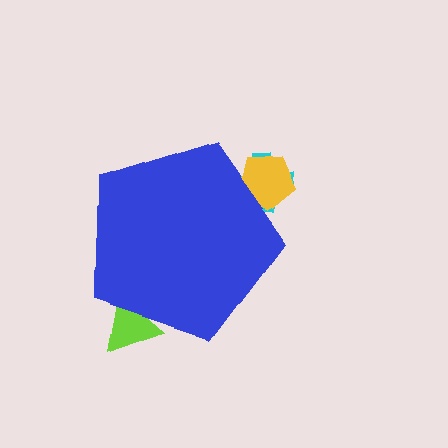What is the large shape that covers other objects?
A blue pentagon.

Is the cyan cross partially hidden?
Yes, the cyan cross is partially hidden behind the blue pentagon.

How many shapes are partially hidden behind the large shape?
3 shapes are partially hidden.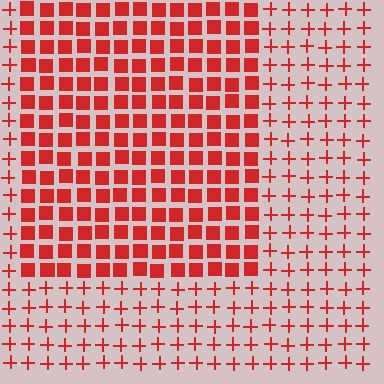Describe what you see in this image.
The image is filled with small red elements arranged in a uniform grid. A rectangle-shaped region contains squares, while the surrounding area contains plus signs. The boundary is defined purely by the change in element shape.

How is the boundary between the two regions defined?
The boundary is defined by a change in element shape: squares inside vs. plus signs outside. All elements share the same color and spacing.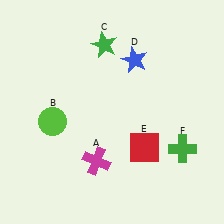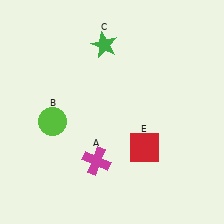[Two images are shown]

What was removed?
The blue star (D), the green cross (F) were removed in Image 2.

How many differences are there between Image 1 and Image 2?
There are 2 differences between the two images.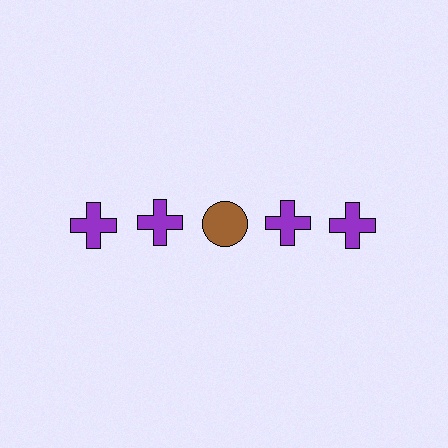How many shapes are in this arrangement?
There are 5 shapes arranged in a grid pattern.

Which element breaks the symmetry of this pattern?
The brown circle in the top row, center column breaks the symmetry. All other shapes are purple crosses.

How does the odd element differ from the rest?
It differs in both color (brown instead of purple) and shape (circle instead of cross).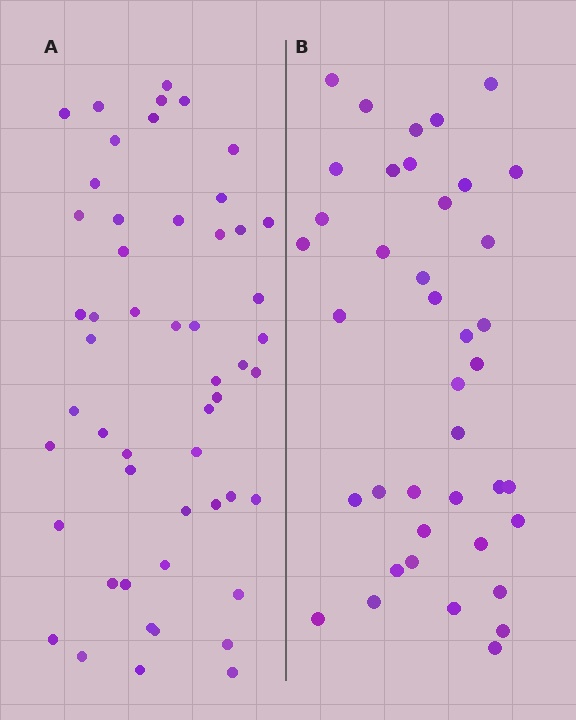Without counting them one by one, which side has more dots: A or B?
Region A (the left region) has more dots.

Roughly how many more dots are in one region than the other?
Region A has roughly 12 or so more dots than region B.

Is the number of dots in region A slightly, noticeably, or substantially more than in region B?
Region A has noticeably more, but not dramatically so. The ratio is roughly 1.3 to 1.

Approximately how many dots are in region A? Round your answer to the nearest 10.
About 50 dots. (The exact count is 52, which rounds to 50.)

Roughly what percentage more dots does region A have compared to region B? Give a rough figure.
About 30% more.